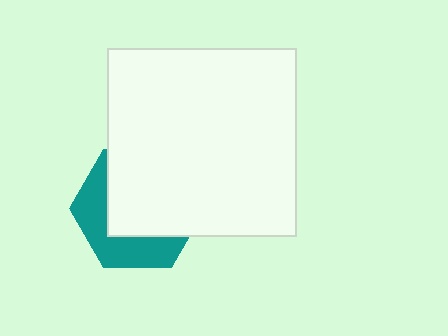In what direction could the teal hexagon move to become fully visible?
The teal hexagon could move toward the lower-left. That would shift it out from behind the white square entirely.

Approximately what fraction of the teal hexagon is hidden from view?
Roughly 61% of the teal hexagon is hidden behind the white square.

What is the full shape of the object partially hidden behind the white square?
The partially hidden object is a teal hexagon.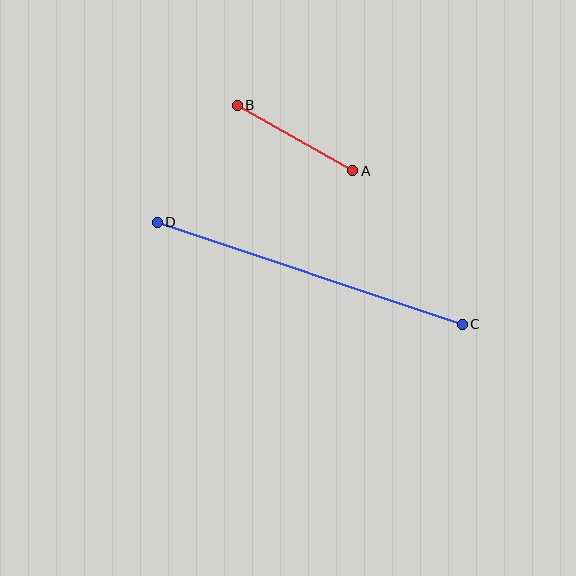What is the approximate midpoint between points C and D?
The midpoint is at approximately (310, 273) pixels.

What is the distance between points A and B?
The distance is approximately 132 pixels.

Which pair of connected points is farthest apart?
Points C and D are farthest apart.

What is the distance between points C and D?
The distance is approximately 322 pixels.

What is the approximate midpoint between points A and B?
The midpoint is at approximately (295, 138) pixels.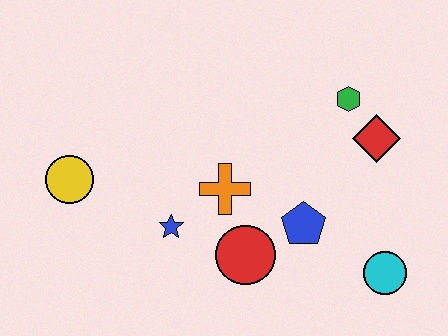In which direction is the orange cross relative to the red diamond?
The orange cross is to the left of the red diamond.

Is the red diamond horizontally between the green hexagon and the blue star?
No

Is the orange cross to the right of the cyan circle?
No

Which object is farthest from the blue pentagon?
The yellow circle is farthest from the blue pentagon.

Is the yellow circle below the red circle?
No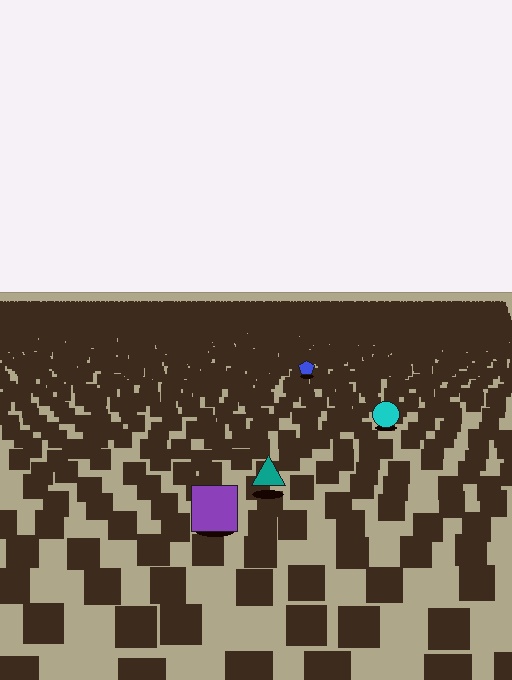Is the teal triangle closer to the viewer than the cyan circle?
Yes. The teal triangle is closer — you can tell from the texture gradient: the ground texture is coarser near it.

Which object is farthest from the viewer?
The blue pentagon is farthest from the viewer. It appears smaller and the ground texture around it is denser.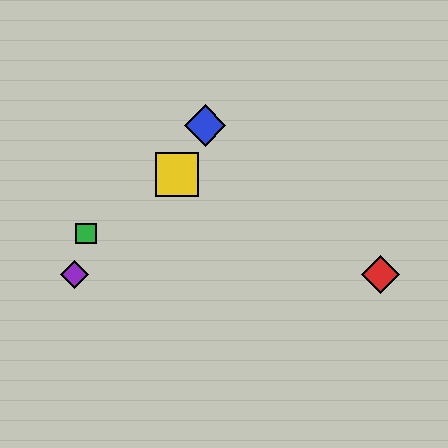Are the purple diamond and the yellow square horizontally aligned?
No, the purple diamond is at y≈274 and the yellow square is at y≈175.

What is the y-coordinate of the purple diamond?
The purple diamond is at y≈274.